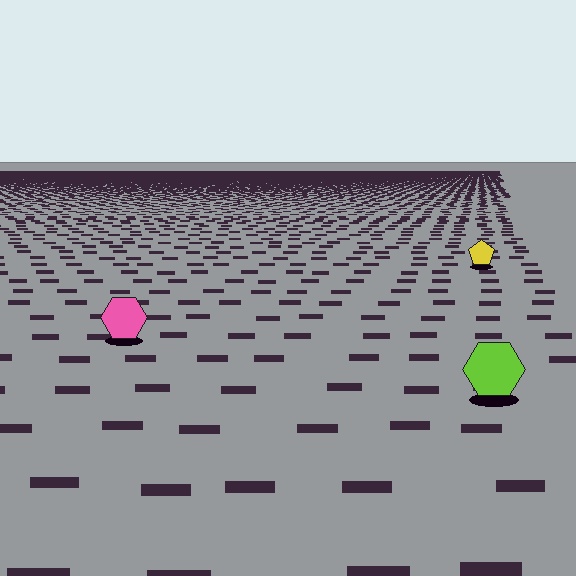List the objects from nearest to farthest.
From nearest to farthest: the lime hexagon, the pink hexagon, the yellow pentagon.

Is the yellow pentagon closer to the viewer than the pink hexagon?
No. The pink hexagon is closer — you can tell from the texture gradient: the ground texture is coarser near it.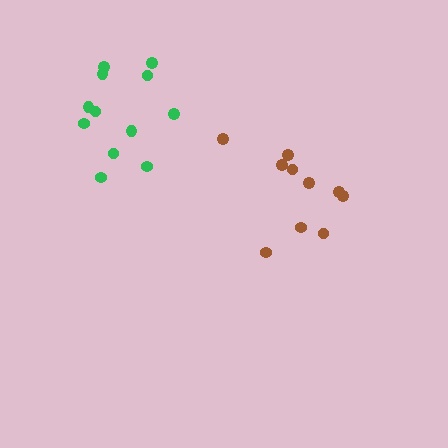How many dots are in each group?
Group 1: 10 dots, Group 2: 12 dots (22 total).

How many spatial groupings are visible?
There are 2 spatial groupings.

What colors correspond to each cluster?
The clusters are colored: brown, green.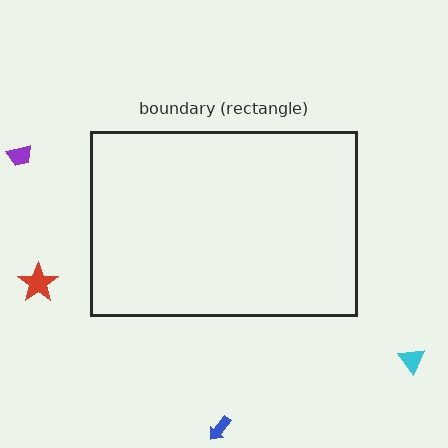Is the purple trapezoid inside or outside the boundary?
Outside.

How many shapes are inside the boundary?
0 inside, 4 outside.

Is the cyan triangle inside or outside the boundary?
Outside.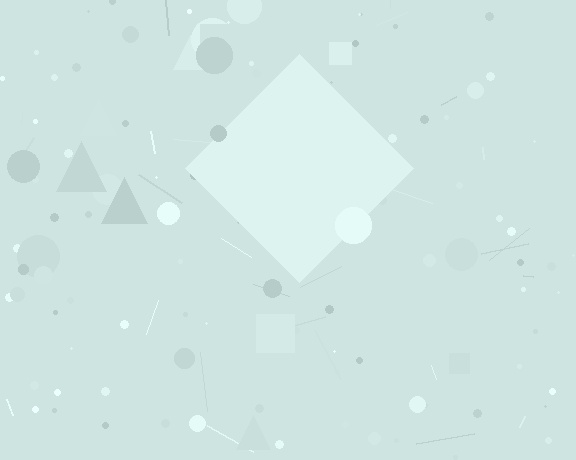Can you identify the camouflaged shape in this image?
The camouflaged shape is a diamond.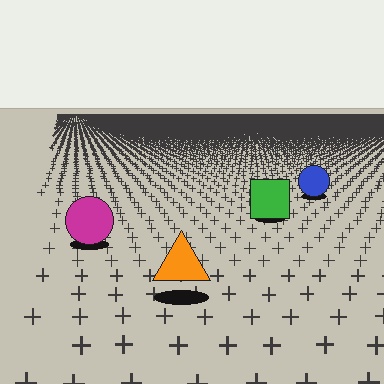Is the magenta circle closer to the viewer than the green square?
Yes. The magenta circle is closer — you can tell from the texture gradient: the ground texture is coarser near it.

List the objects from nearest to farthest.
From nearest to farthest: the orange triangle, the magenta circle, the green square, the blue circle.